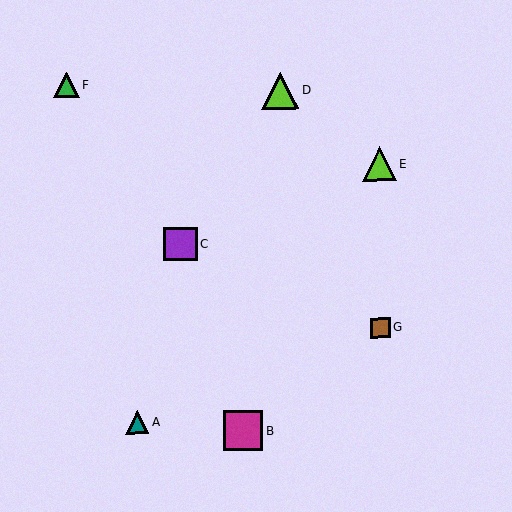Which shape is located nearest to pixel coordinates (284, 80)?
The lime triangle (labeled D) at (280, 91) is nearest to that location.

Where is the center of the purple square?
The center of the purple square is at (180, 244).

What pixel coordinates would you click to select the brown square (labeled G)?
Click at (380, 328) to select the brown square G.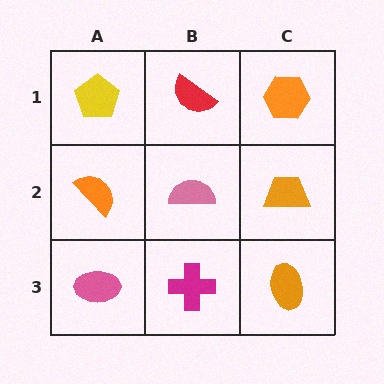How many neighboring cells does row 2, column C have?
3.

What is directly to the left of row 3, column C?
A magenta cross.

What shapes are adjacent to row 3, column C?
An orange trapezoid (row 2, column C), a magenta cross (row 3, column B).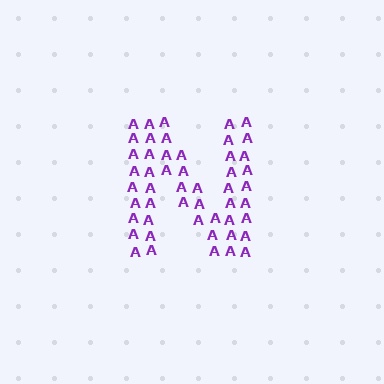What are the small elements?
The small elements are letter A's.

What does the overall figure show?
The overall figure shows the letter N.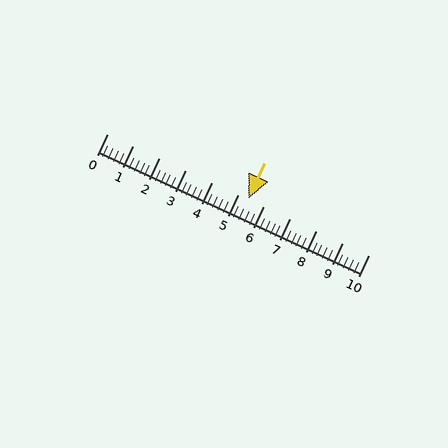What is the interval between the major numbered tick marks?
The major tick marks are spaced 1 units apart.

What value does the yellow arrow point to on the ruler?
The yellow arrow points to approximately 5.4.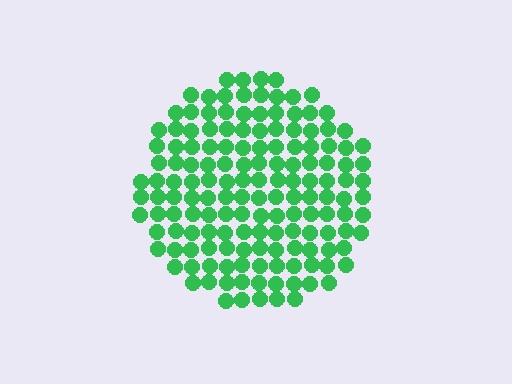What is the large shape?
The large shape is a circle.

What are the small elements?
The small elements are circles.